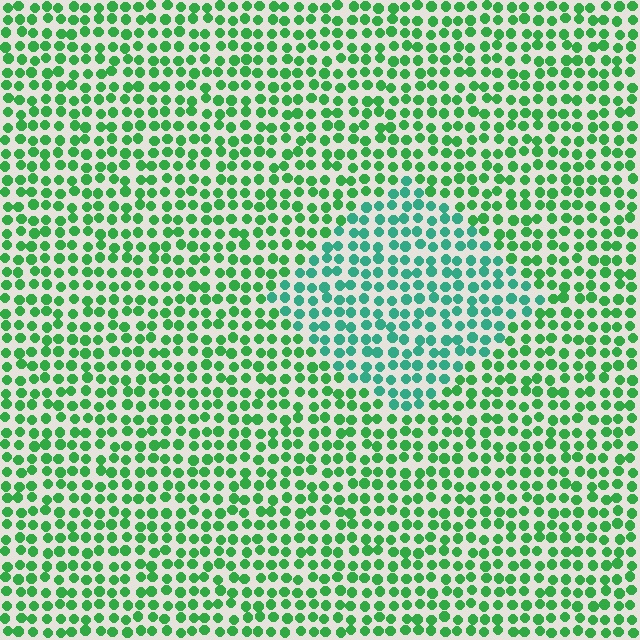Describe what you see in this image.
The image is filled with small green elements in a uniform arrangement. A diamond-shaped region is visible where the elements are tinted to a slightly different hue, forming a subtle color boundary.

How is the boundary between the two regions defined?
The boundary is defined purely by a slight shift in hue (about 33 degrees). Spacing, size, and orientation are identical on both sides.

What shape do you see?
I see a diamond.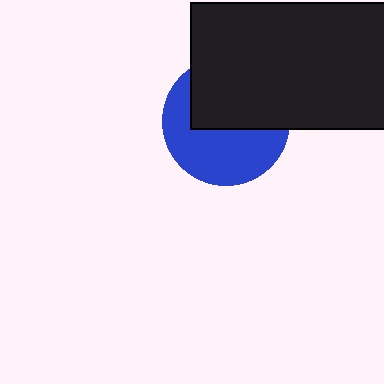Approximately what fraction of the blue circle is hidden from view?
Roughly 48% of the blue circle is hidden behind the black rectangle.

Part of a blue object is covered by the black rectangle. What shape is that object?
It is a circle.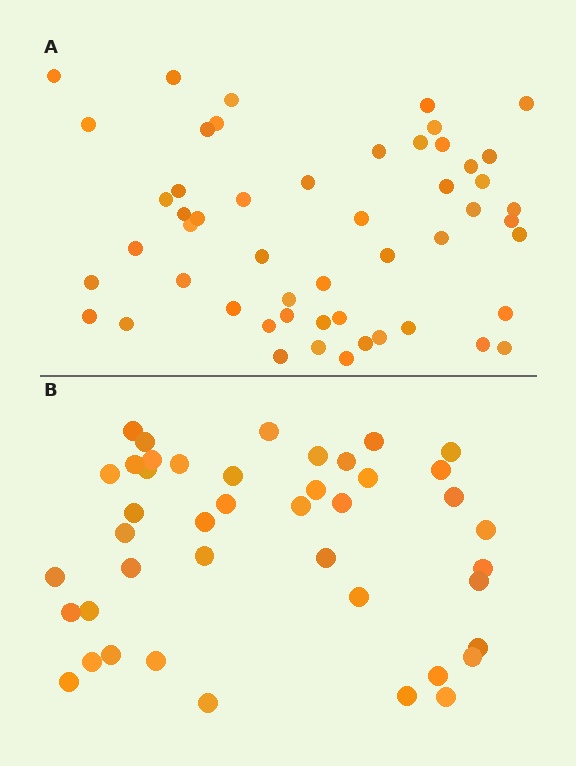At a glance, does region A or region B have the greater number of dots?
Region A (the top region) has more dots.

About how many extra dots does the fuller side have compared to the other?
Region A has roughly 8 or so more dots than region B.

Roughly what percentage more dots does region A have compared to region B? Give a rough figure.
About 20% more.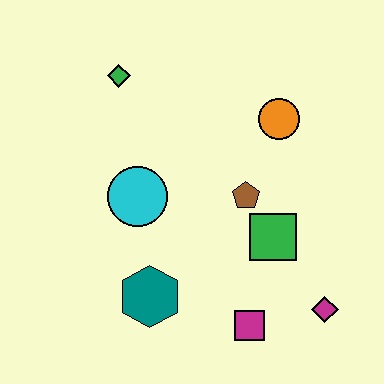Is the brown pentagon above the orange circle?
No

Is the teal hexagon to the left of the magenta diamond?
Yes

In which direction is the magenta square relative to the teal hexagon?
The magenta square is to the right of the teal hexagon.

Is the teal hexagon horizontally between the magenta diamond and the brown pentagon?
No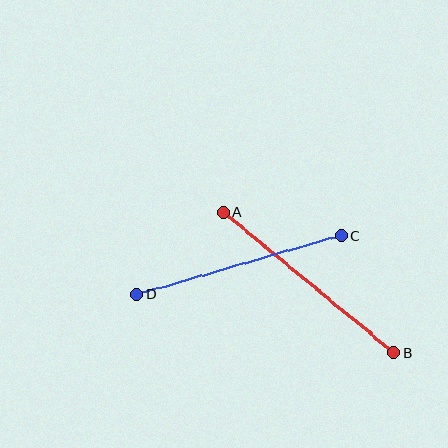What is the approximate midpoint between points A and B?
The midpoint is at approximately (309, 282) pixels.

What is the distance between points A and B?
The distance is approximately 221 pixels.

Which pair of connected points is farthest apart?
Points A and B are farthest apart.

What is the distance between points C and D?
The distance is approximately 212 pixels.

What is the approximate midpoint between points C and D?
The midpoint is at approximately (239, 265) pixels.